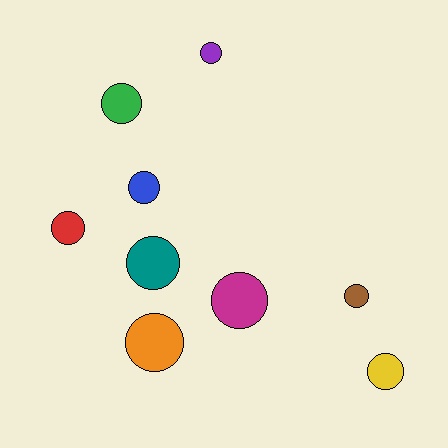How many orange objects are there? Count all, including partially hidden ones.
There is 1 orange object.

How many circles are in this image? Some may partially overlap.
There are 9 circles.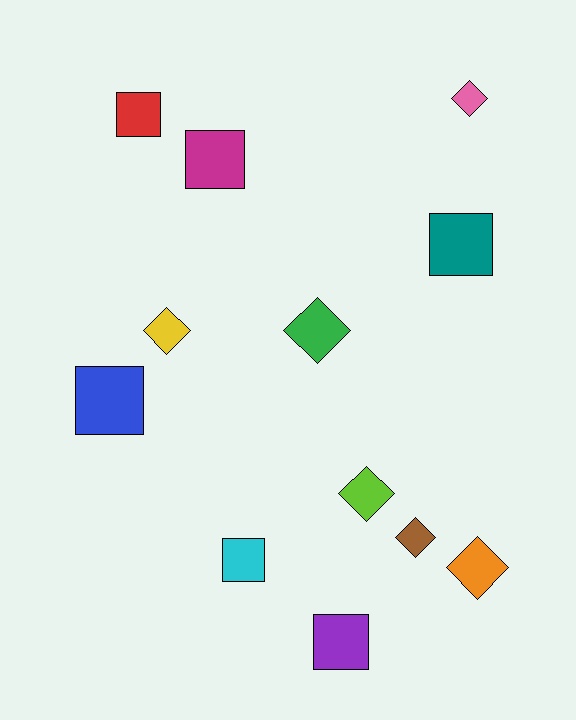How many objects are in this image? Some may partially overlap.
There are 12 objects.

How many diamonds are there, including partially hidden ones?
There are 6 diamonds.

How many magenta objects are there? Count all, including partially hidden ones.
There is 1 magenta object.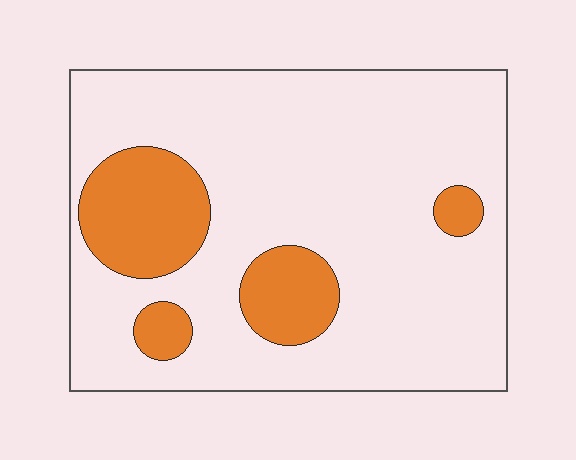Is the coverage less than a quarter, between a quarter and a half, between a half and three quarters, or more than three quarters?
Less than a quarter.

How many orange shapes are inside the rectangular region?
4.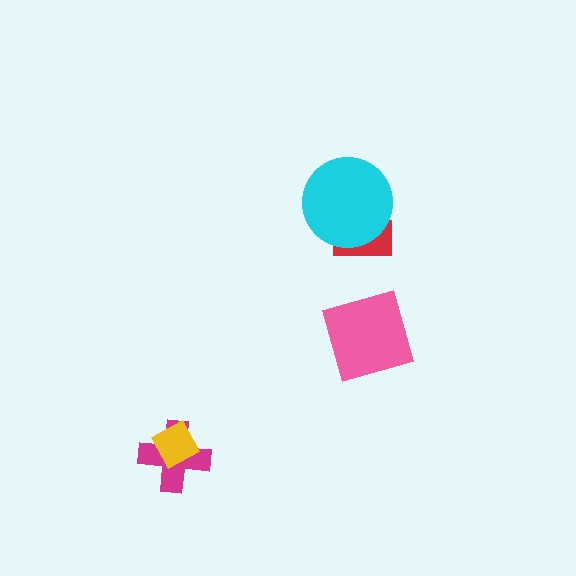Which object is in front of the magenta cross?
The yellow diamond is in front of the magenta cross.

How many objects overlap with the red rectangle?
1 object overlaps with the red rectangle.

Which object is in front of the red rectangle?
The cyan circle is in front of the red rectangle.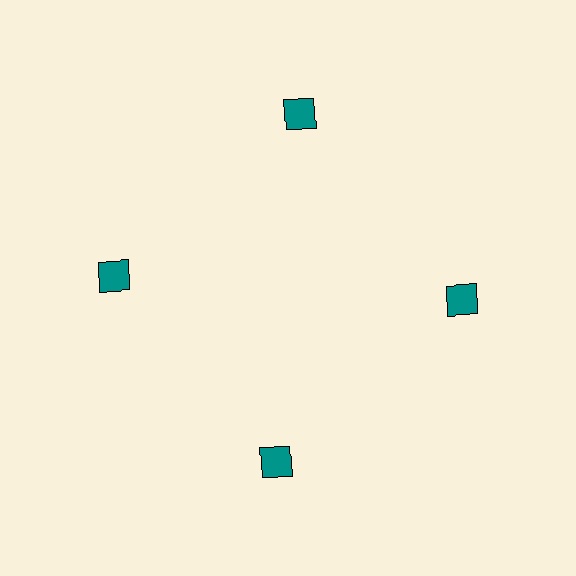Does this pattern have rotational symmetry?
Yes, this pattern has 4-fold rotational symmetry. It looks the same after rotating 90 degrees around the center.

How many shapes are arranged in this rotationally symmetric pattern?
There are 4 shapes, arranged in 4 groups of 1.